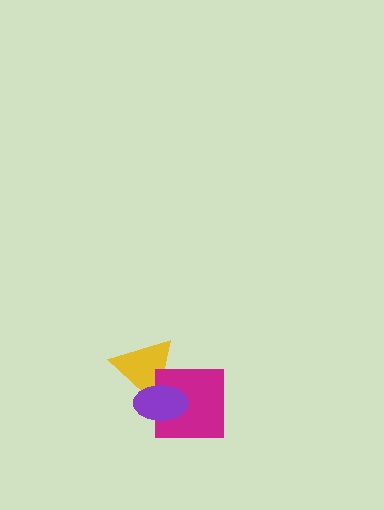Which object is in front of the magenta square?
The purple ellipse is in front of the magenta square.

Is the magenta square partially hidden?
Yes, it is partially covered by another shape.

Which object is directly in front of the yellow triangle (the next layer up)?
The magenta square is directly in front of the yellow triangle.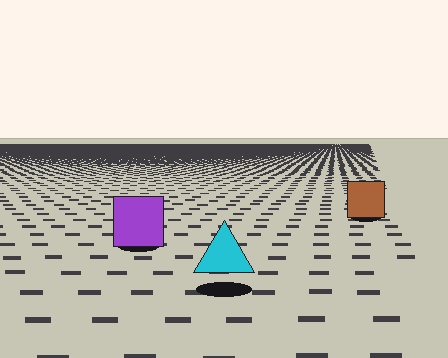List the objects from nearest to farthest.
From nearest to farthest: the cyan triangle, the purple square, the brown square.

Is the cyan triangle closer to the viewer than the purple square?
Yes. The cyan triangle is closer — you can tell from the texture gradient: the ground texture is coarser near it.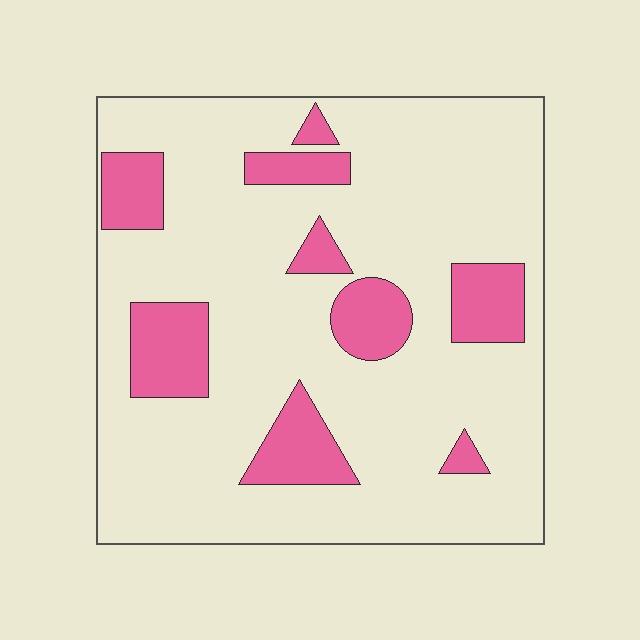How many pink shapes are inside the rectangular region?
9.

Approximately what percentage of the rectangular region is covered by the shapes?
Approximately 20%.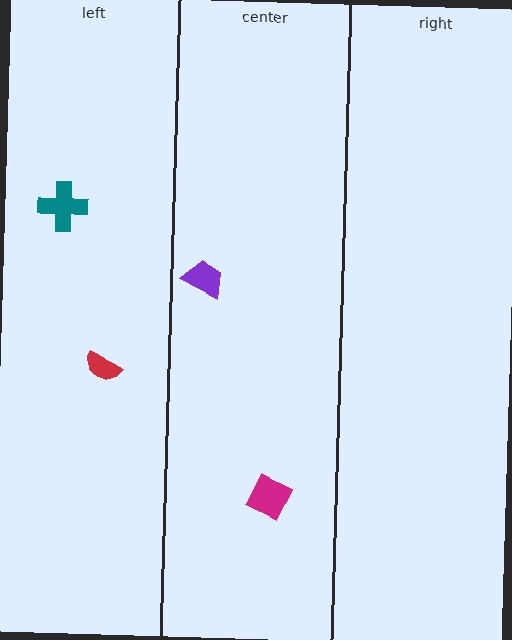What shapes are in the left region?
The red semicircle, the teal cross.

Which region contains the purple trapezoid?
The center region.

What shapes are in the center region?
The purple trapezoid, the magenta square.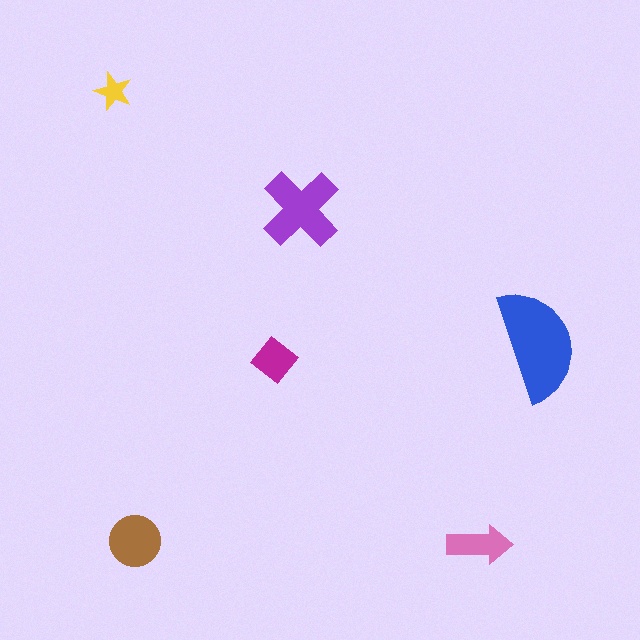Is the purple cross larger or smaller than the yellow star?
Larger.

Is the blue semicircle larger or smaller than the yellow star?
Larger.